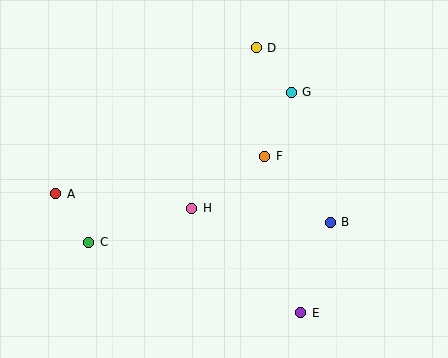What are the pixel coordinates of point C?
Point C is at (89, 242).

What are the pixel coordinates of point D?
Point D is at (256, 48).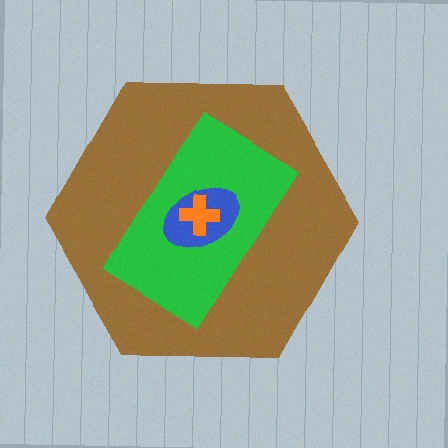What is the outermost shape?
The brown hexagon.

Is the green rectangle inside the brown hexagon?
Yes.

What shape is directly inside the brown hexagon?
The green rectangle.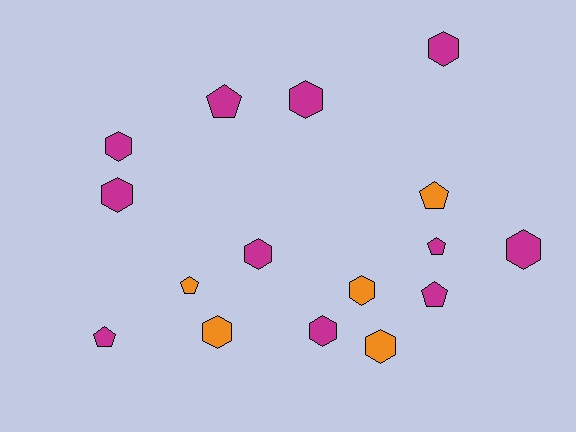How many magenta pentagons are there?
There are 4 magenta pentagons.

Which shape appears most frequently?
Hexagon, with 10 objects.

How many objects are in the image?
There are 16 objects.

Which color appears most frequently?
Magenta, with 11 objects.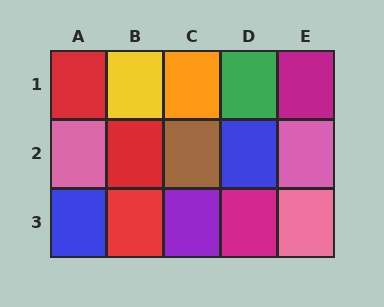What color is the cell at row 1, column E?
Magenta.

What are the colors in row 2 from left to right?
Pink, red, brown, blue, pink.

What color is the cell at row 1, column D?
Green.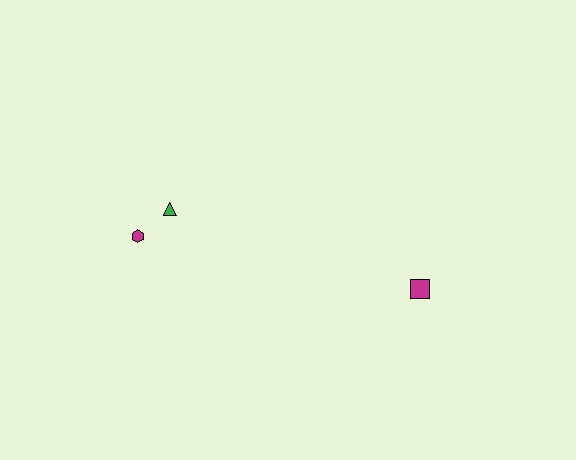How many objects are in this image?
There are 3 objects.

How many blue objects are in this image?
There are no blue objects.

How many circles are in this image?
There are no circles.